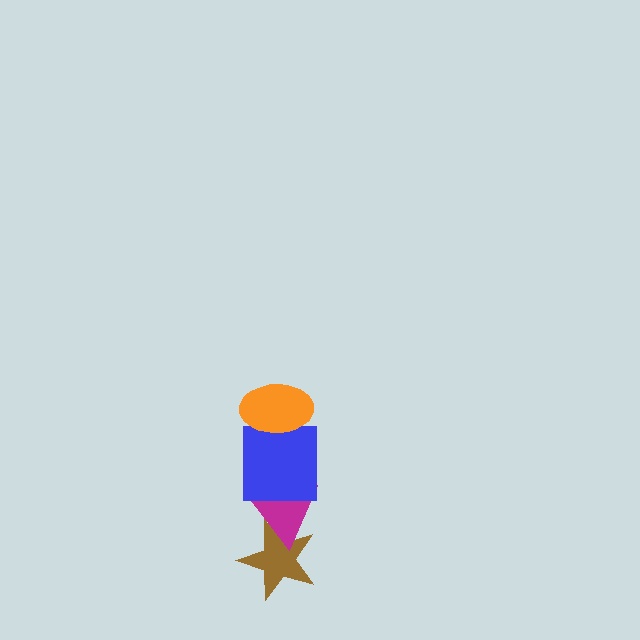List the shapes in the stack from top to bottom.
From top to bottom: the orange ellipse, the blue square, the magenta triangle, the brown star.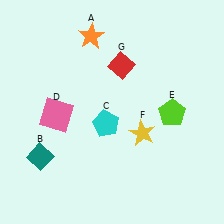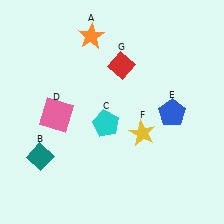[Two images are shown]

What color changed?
The pentagon (E) changed from lime in Image 1 to blue in Image 2.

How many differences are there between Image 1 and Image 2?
There is 1 difference between the two images.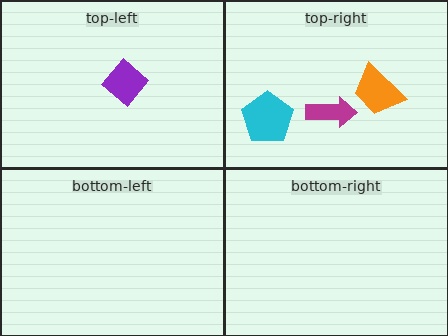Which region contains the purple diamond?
The top-left region.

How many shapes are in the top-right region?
3.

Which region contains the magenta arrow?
The top-right region.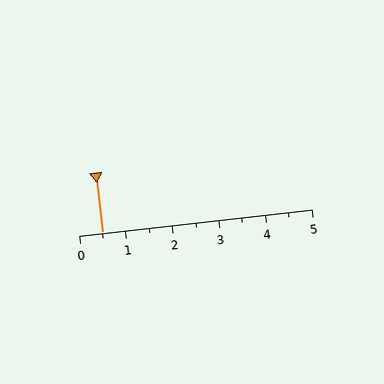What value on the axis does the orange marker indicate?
The marker indicates approximately 0.5.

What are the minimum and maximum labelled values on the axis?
The axis runs from 0 to 5.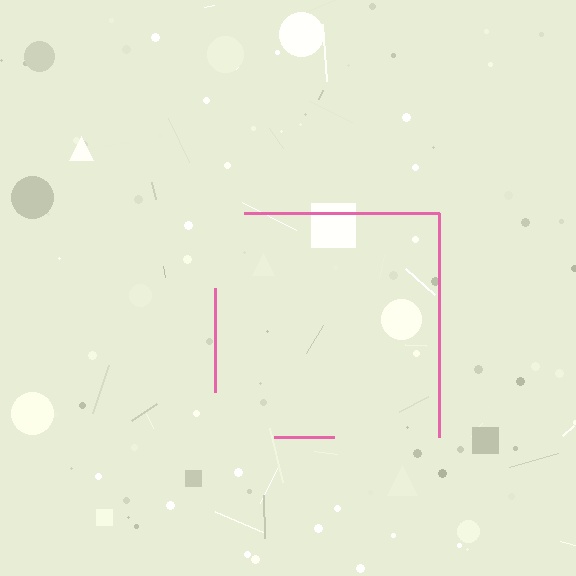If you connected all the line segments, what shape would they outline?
They would outline a square.